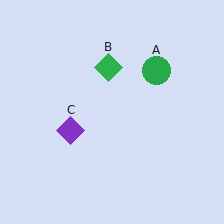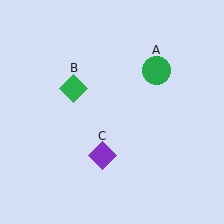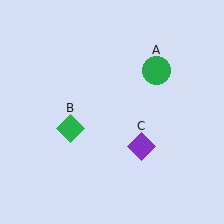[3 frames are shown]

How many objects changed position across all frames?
2 objects changed position: green diamond (object B), purple diamond (object C).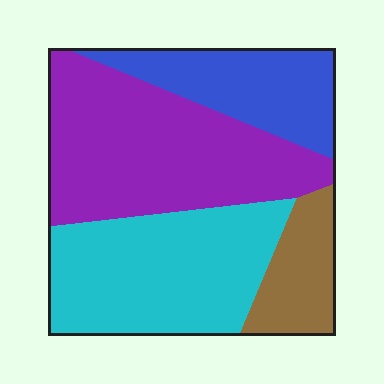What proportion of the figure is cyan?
Cyan takes up between a sixth and a third of the figure.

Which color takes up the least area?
Brown, at roughly 10%.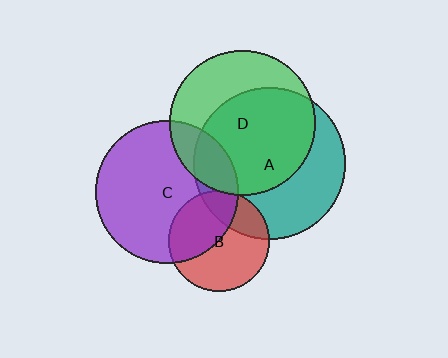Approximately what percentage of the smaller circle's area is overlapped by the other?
Approximately 60%.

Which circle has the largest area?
Circle A (teal).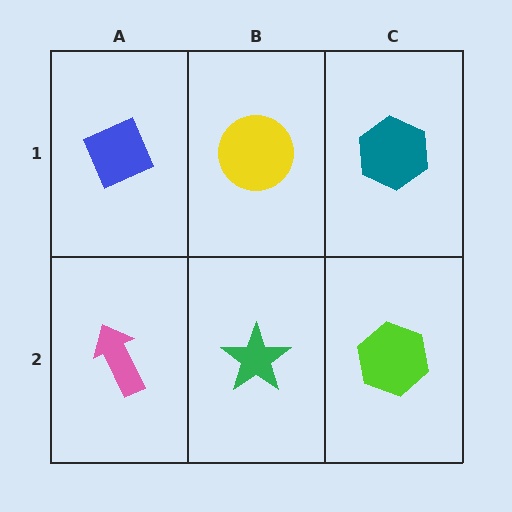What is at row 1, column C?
A teal hexagon.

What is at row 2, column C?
A lime hexagon.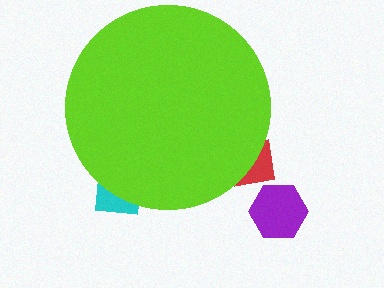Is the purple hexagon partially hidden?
No, the purple hexagon is fully visible.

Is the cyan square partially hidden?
Yes, the cyan square is partially hidden behind the lime circle.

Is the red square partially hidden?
Yes, the red square is partially hidden behind the lime circle.